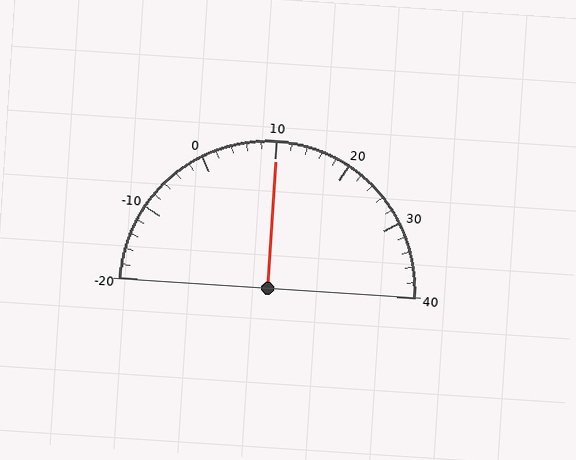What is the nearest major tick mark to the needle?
The nearest major tick mark is 10.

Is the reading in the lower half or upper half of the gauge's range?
The reading is in the upper half of the range (-20 to 40).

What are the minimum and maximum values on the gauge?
The gauge ranges from -20 to 40.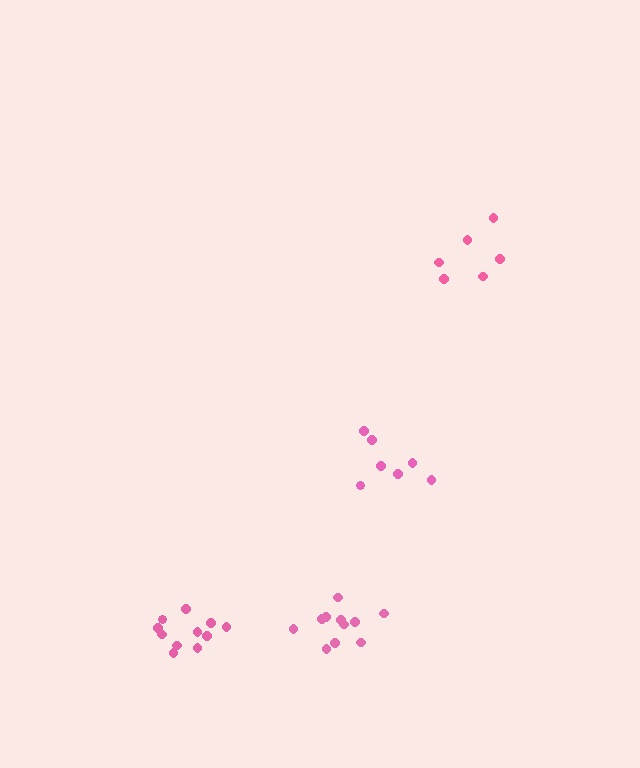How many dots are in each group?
Group 1: 11 dots, Group 2: 7 dots, Group 3: 11 dots, Group 4: 6 dots (35 total).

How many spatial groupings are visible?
There are 4 spatial groupings.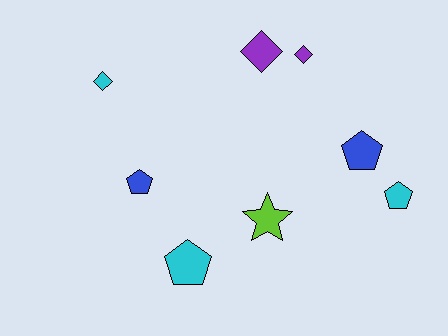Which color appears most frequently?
Cyan, with 3 objects.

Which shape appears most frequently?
Pentagon, with 4 objects.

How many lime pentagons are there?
There are no lime pentagons.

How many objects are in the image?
There are 8 objects.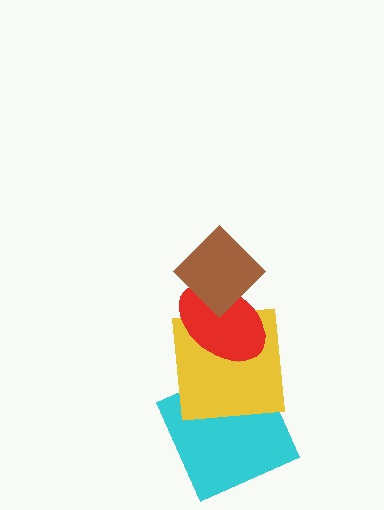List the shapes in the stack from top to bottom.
From top to bottom: the brown diamond, the red ellipse, the yellow square, the cyan square.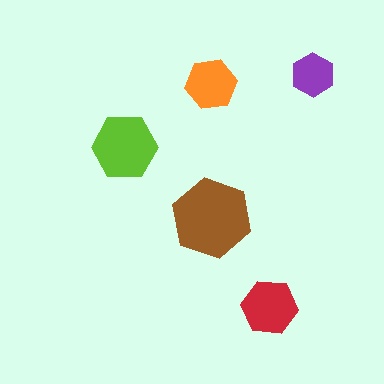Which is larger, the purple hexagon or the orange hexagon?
The orange one.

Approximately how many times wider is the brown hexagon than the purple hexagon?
About 2 times wider.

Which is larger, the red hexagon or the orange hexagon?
The red one.